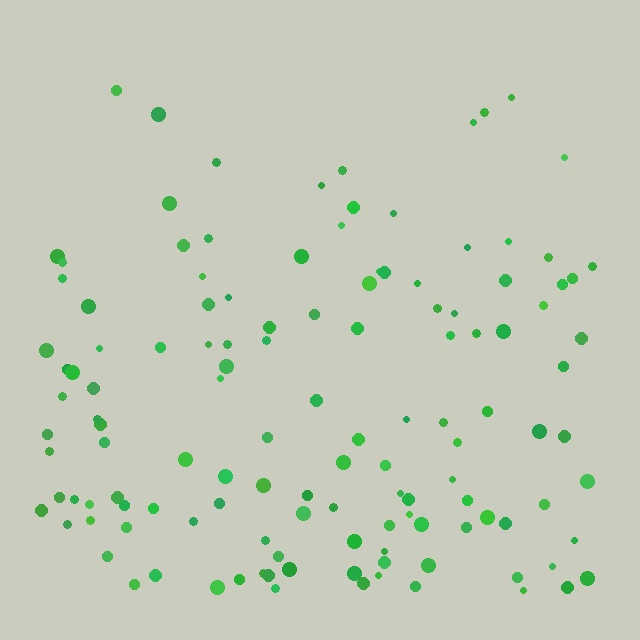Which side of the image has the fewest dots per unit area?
The top.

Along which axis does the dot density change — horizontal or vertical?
Vertical.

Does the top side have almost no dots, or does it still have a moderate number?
Still a moderate number, just noticeably fewer than the bottom.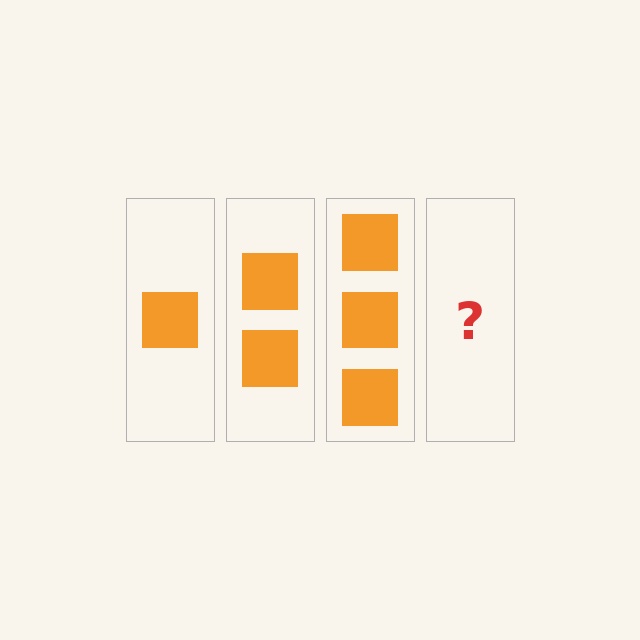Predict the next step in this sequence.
The next step is 4 squares.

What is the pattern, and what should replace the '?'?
The pattern is that each step adds one more square. The '?' should be 4 squares.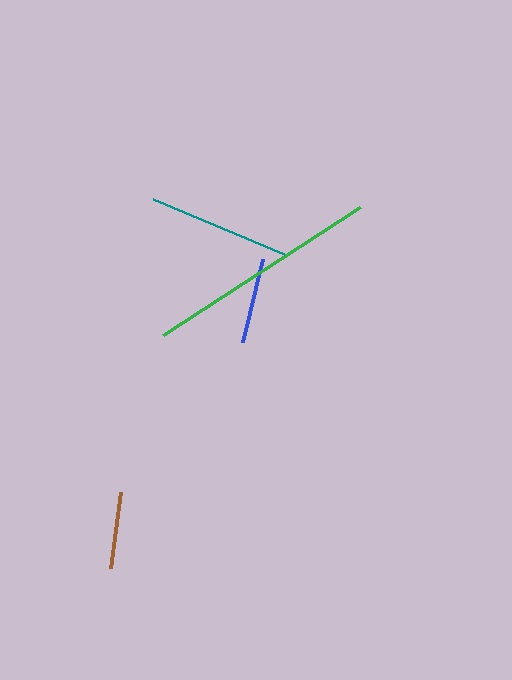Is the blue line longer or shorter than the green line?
The green line is longer than the blue line.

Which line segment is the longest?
The green line is the longest at approximately 235 pixels.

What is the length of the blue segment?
The blue segment is approximately 85 pixels long.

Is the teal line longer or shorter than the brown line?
The teal line is longer than the brown line.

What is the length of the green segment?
The green segment is approximately 235 pixels long.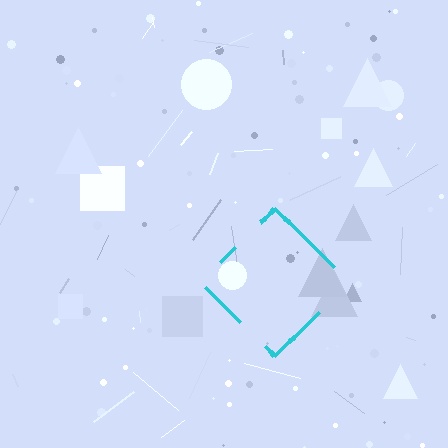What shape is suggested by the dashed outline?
The dashed outline suggests a diamond.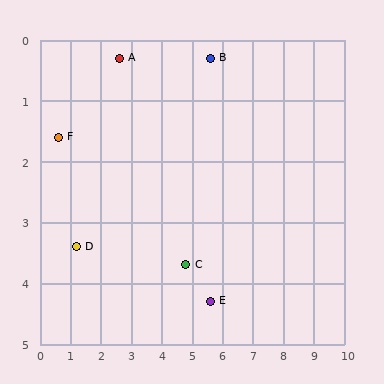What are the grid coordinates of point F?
Point F is at approximately (0.6, 1.6).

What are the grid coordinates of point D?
Point D is at approximately (1.2, 3.4).